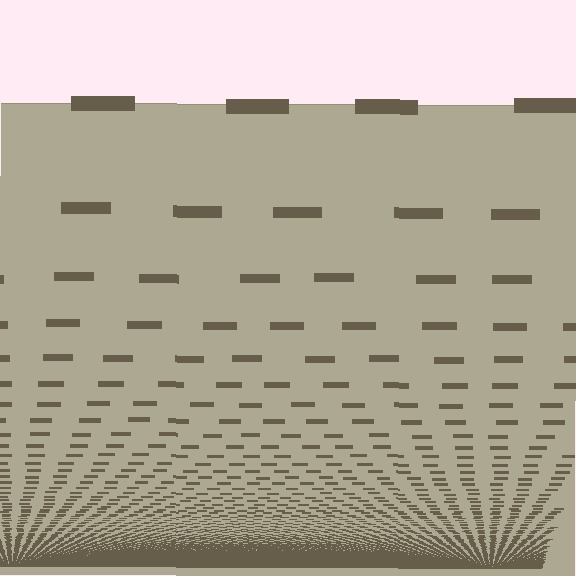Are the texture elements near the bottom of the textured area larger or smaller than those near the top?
Smaller. The gradient is inverted — elements near the bottom are smaller and denser.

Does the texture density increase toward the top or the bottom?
Density increases toward the bottom.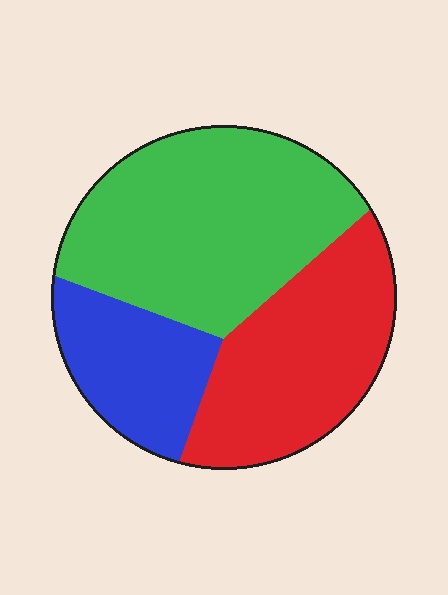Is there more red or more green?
Green.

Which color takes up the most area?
Green, at roughly 45%.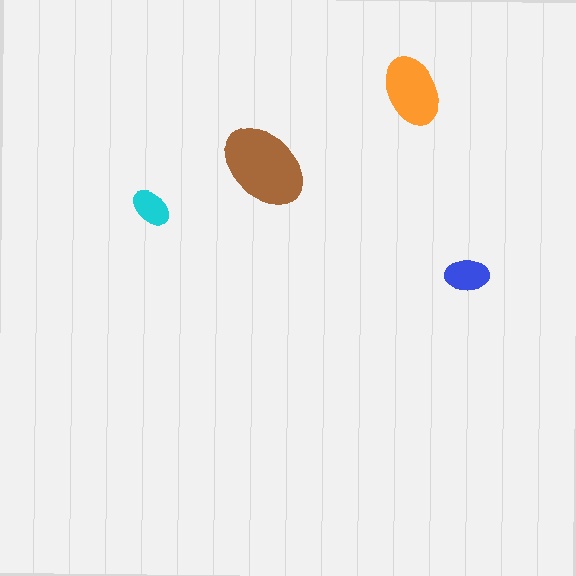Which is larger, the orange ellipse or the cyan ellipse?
The orange one.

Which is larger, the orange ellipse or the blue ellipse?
The orange one.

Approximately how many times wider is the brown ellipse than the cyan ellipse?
About 2.5 times wider.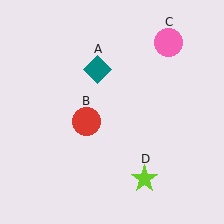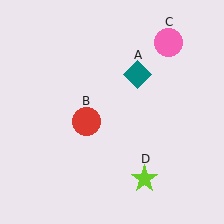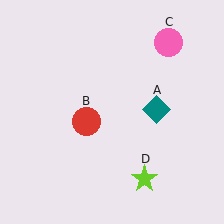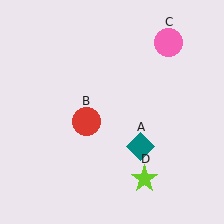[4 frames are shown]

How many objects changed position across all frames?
1 object changed position: teal diamond (object A).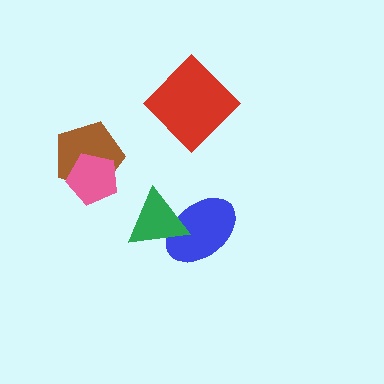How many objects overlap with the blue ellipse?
1 object overlaps with the blue ellipse.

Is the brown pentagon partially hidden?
Yes, it is partially covered by another shape.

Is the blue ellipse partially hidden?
Yes, it is partially covered by another shape.